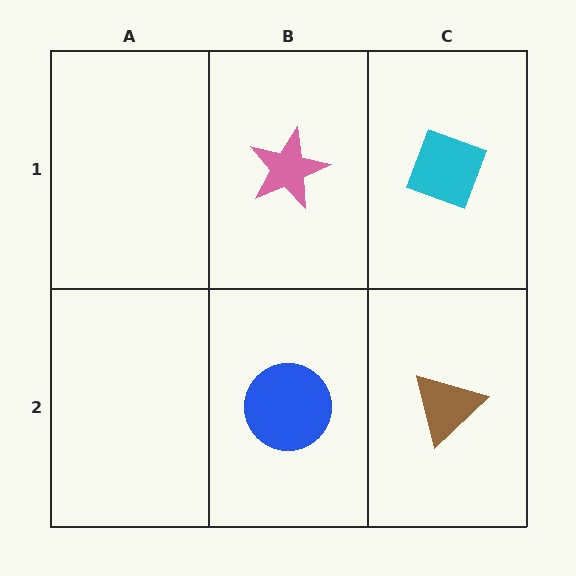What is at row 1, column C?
A cyan diamond.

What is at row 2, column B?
A blue circle.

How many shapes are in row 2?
2 shapes.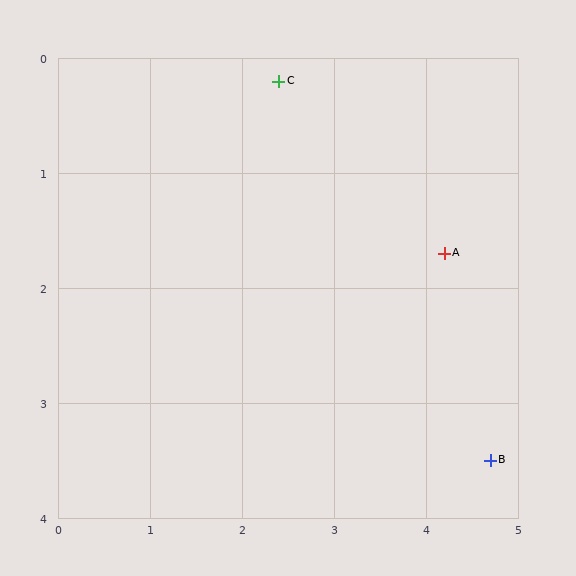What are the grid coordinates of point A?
Point A is at approximately (4.2, 1.7).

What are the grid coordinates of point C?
Point C is at approximately (2.4, 0.2).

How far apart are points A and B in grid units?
Points A and B are about 1.9 grid units apart.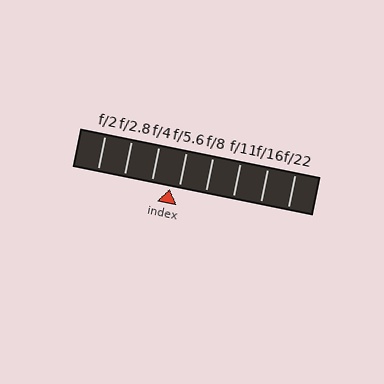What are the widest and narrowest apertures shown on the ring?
The widest aperture shown is f/2 and the narrowest is f/22.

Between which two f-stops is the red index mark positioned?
The index mark is between f/4 and f/5.6.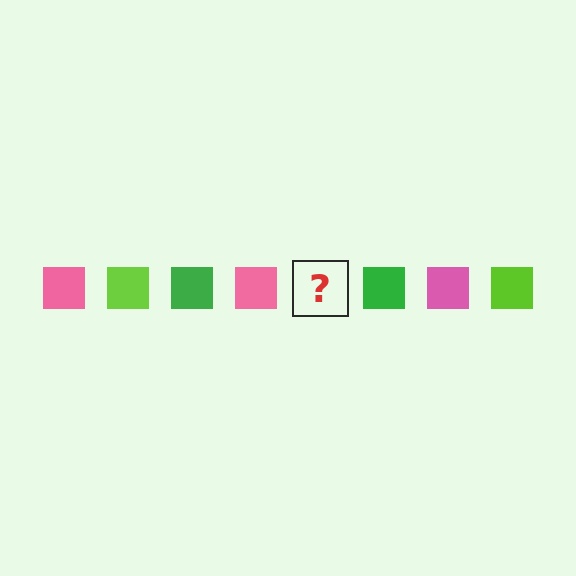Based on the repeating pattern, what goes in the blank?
The blank should be a lime square.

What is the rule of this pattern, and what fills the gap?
The rule is that the pattern cycles through pink, lime, green squares. The gap should be filled with a lime square.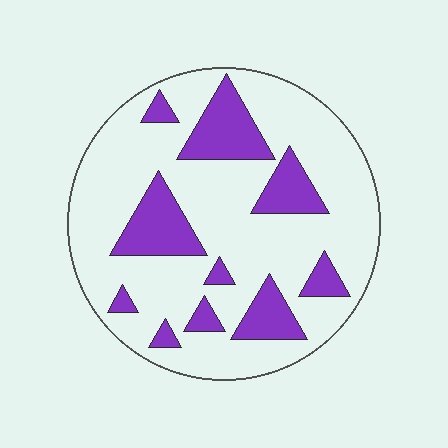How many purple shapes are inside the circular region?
10.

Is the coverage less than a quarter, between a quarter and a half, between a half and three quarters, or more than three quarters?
Less than a quarter.